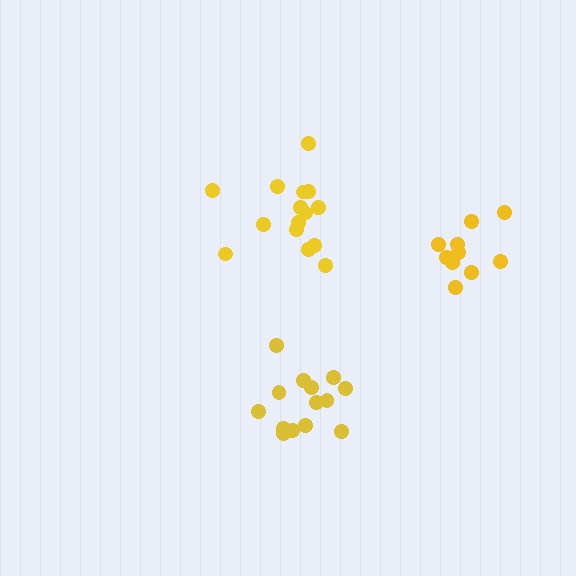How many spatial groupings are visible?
There are 3 spatial groupings.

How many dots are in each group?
Group 1: 15 dots, Group 2: 14 dots, Group 3: 10 dots (39 total).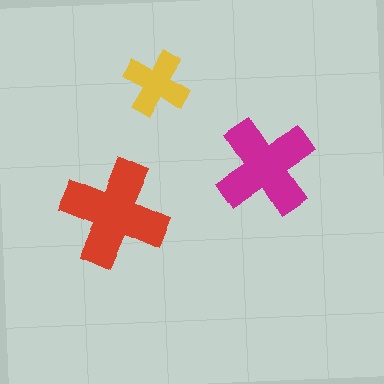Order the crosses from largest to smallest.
the red one, the magenta one, the yellow one.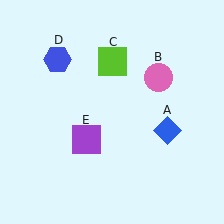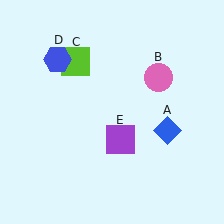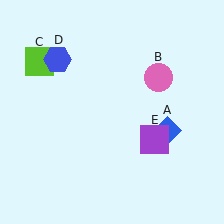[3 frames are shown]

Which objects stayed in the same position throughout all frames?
Blue diamond (object A) and pink circle (object B) and blue hexagon (object D) remained stationary.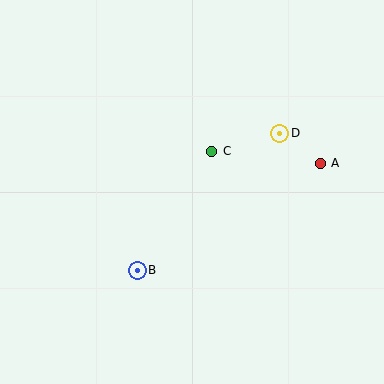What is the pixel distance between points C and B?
The distance between C and B is 140 pixels.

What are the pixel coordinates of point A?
Point A is at (320, 163).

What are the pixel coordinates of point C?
Point C is at (212, 152).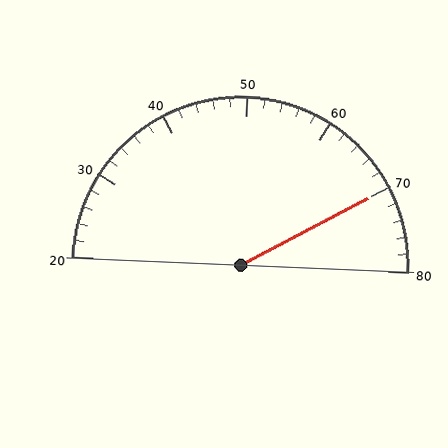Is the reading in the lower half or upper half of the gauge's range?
The reading is in the upper half of the range (20 to 80).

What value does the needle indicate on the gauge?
The needle indicates approximately 70.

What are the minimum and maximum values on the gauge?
The gauge ranges from 20 to 80.